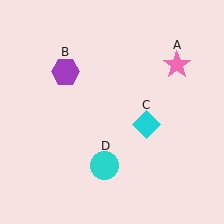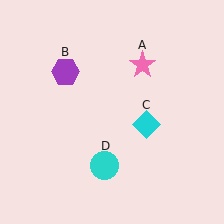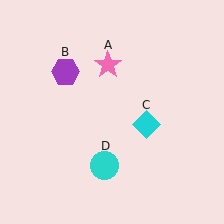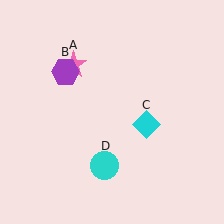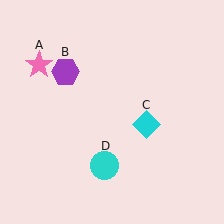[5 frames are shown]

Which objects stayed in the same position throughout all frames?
Purple hexagon (object B) and cyan diamond (object C) and cyan circle (object D) remained stationary.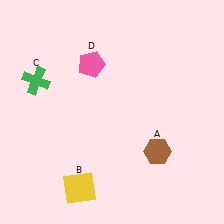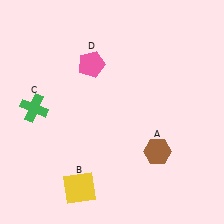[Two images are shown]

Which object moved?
The green cross (C) moved down.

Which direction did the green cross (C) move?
The green cross (C) moved down.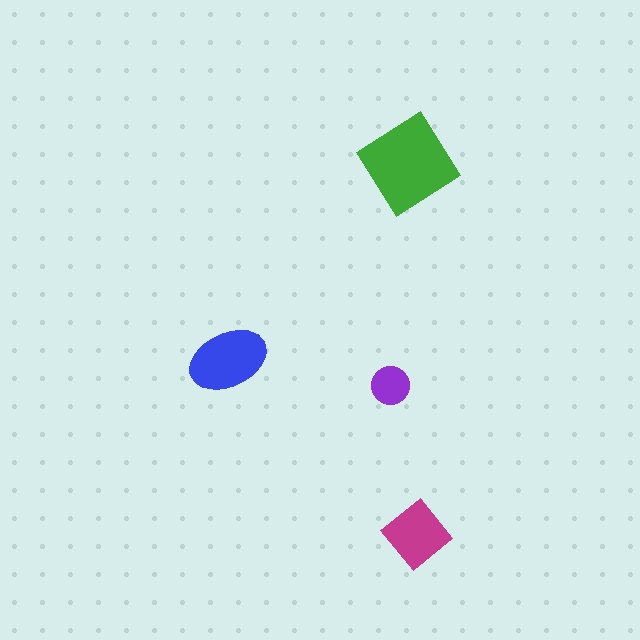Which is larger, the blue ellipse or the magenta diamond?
The blue ellipse.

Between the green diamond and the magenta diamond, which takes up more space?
The green diamond.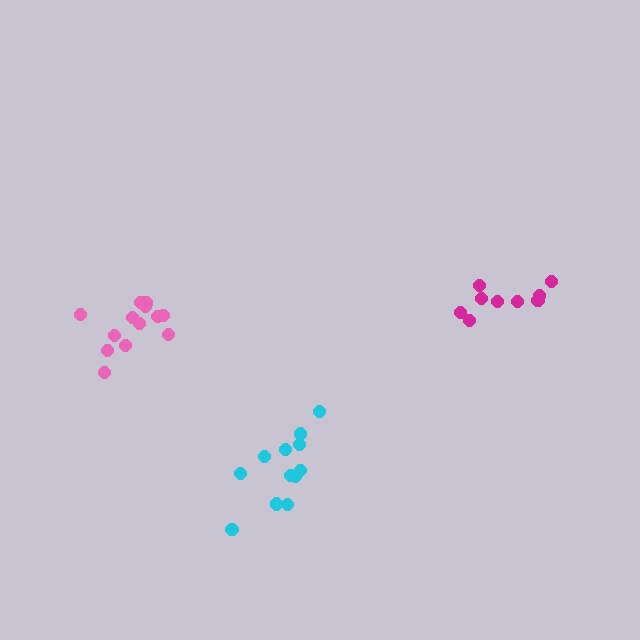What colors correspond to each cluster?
The clusters are colored: pink, cyan, magenta.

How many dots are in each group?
Group 1: 13 dots, Group 2: 12 dots, Group 3: 9 dots (34 total).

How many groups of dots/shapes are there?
There are 3 groups.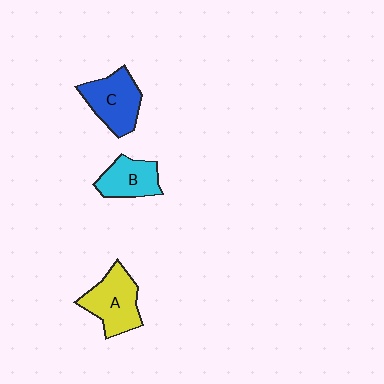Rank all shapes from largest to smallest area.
From largest to smallest: A (yellow), C (blue), B (cyan).